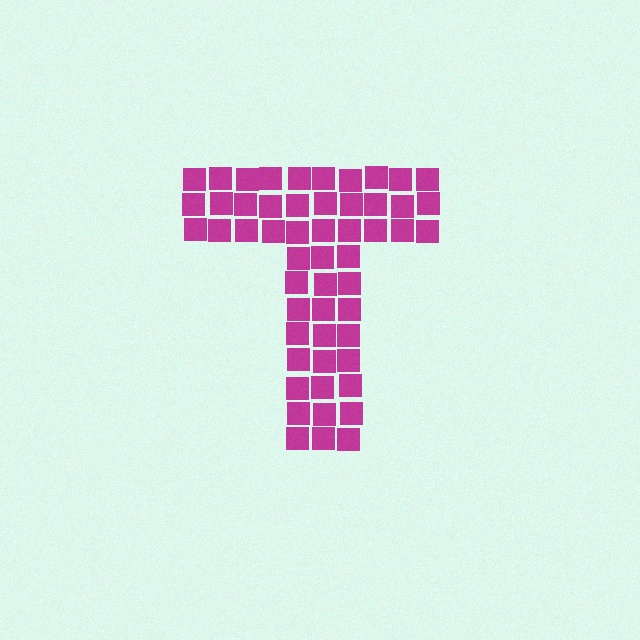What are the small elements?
The small elements are squares.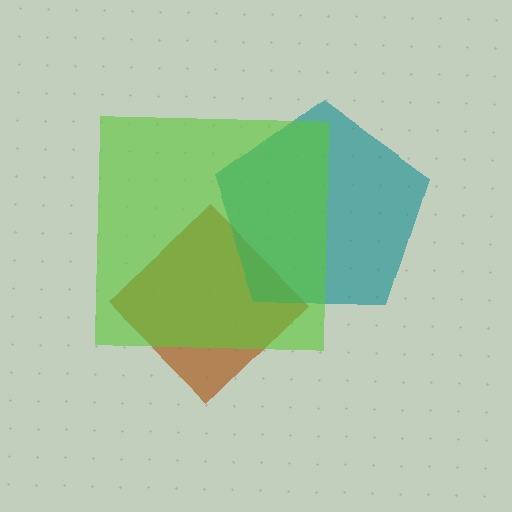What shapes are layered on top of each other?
The layered shapes are: a brown diamond, a teal pentagon, a lime square.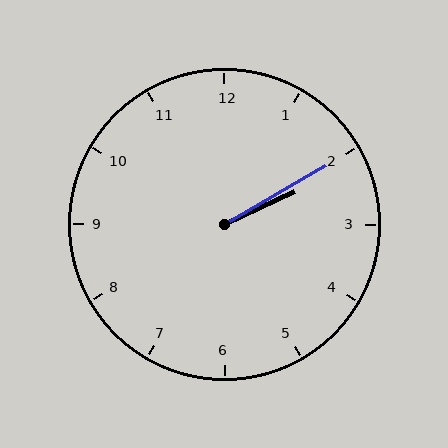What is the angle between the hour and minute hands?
Approximately 5 degrees.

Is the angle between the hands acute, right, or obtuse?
It is acute.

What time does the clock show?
2:10.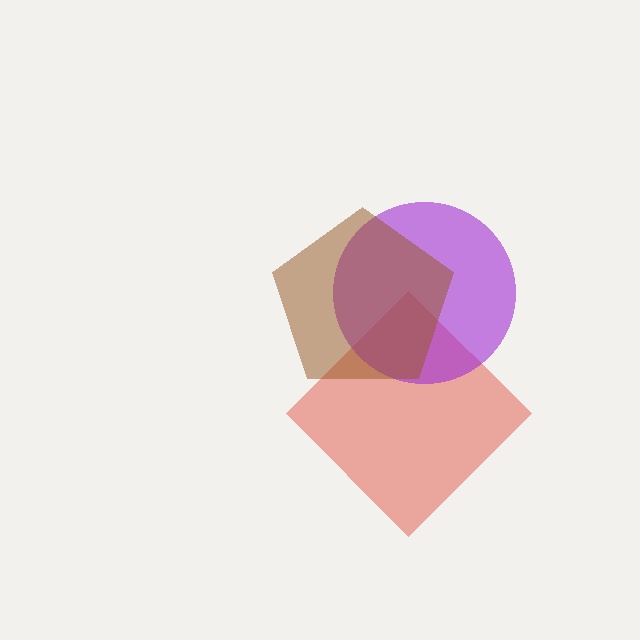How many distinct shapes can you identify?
There are 3 distinct shapes: a red diamond, a purple circle, a brown pentagon.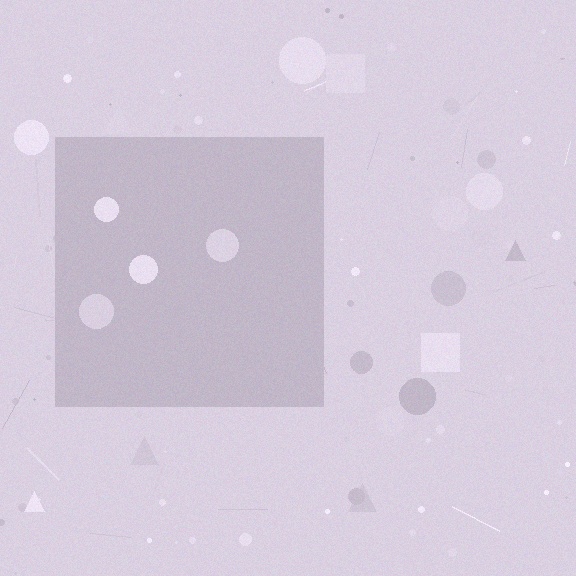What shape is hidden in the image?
A square is hidden in the image.